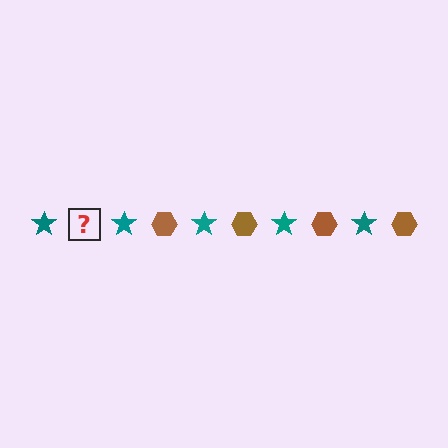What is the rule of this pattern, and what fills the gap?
The rule is that the pattern alternates between teal star and brown hexagon. The gap should be filled with a brown hexagon.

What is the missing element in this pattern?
The missing element is a brown hexagon.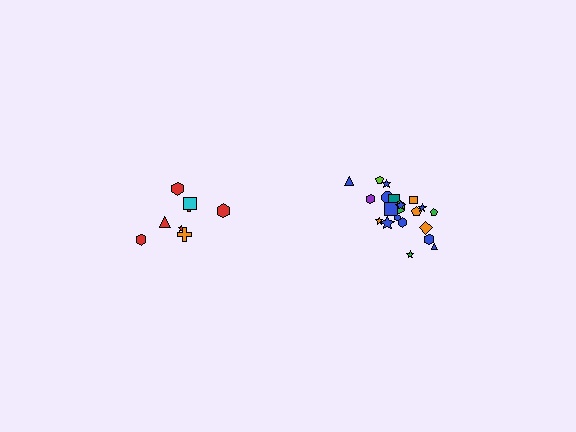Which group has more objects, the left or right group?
The right group.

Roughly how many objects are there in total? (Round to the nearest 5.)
Roughly 30 objects in total.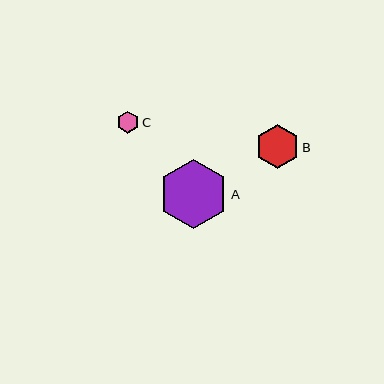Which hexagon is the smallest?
Hexagon C is the smallest with a size of approximately 22 pixels.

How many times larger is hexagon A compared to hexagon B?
Hexagon A is approximately 1.6 times the size of hexagon B.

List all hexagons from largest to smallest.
From largest to smallest: A, B, C.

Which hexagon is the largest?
Hexagon A is the largest with a size of approximately 70 pixels.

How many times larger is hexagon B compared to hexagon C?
Hexagon B is approximately 2.0 times the size of hexagon C.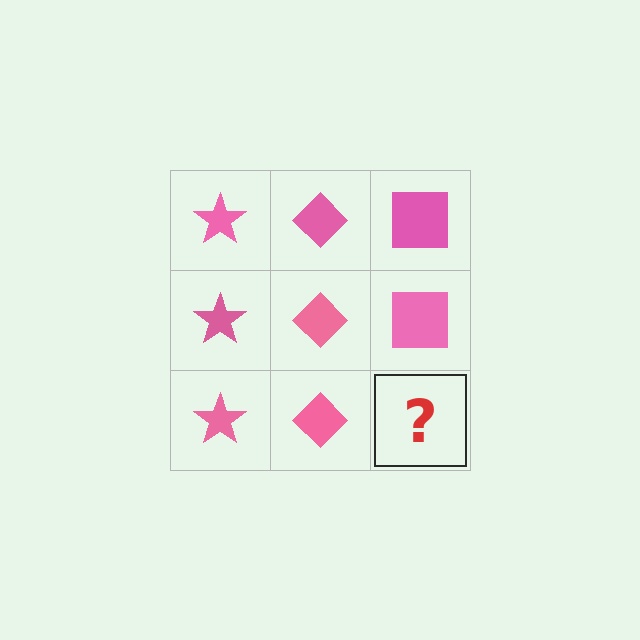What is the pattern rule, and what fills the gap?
The rule is that each column has a consistent shape. The gap should be filled with a pink square.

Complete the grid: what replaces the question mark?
The question mark should be replaced with a pink square.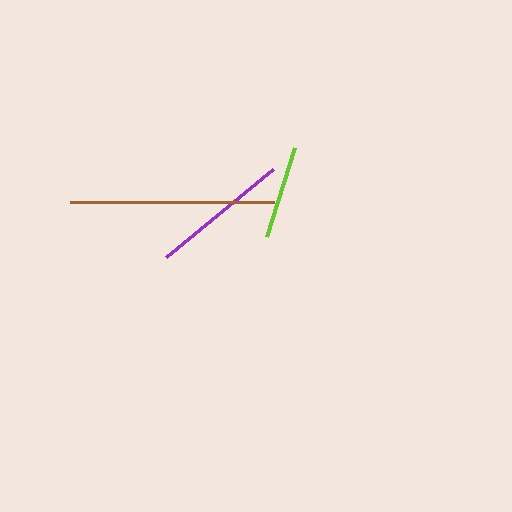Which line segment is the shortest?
The lime line is the shortest at approximately 94 pixels.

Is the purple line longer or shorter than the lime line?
The purple line is longer than the lime line.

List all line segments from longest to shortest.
From longest to shortest: brown, purple, lime.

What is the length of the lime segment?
The lime segment is approximately 94 pixels long.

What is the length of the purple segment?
The purple segment is approximately 138 pixels long.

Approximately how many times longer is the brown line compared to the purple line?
The brown line is approximately 1.5 times the length of the purple line.